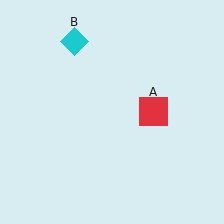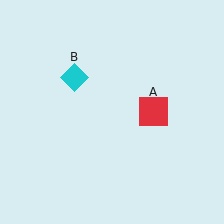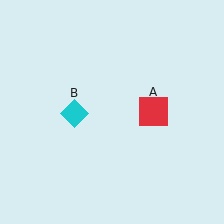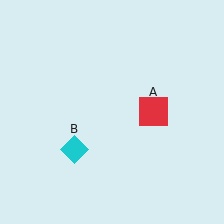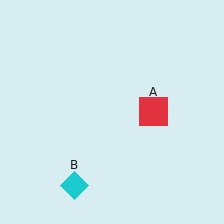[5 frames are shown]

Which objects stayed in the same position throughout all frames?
Red square (object A) remained stationary.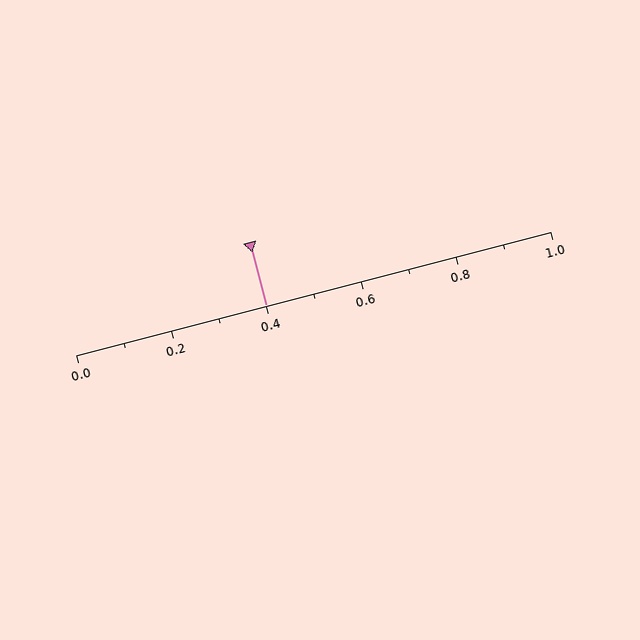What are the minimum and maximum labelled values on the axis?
The axis runs from 0.0 to 1.0.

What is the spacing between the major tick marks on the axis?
The major ticks are spaced 0.2 apart.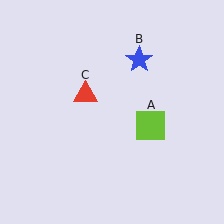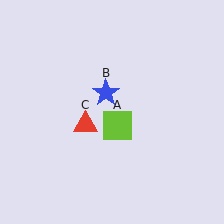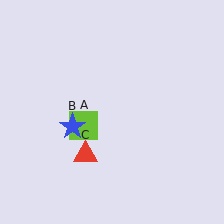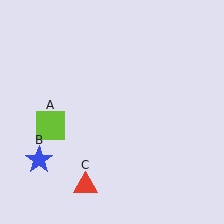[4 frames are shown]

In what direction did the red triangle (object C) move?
The red triangle (object C) moved down.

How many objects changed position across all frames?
3 objects changed position: lime square (object A), blue star (object B), red triangle (object C).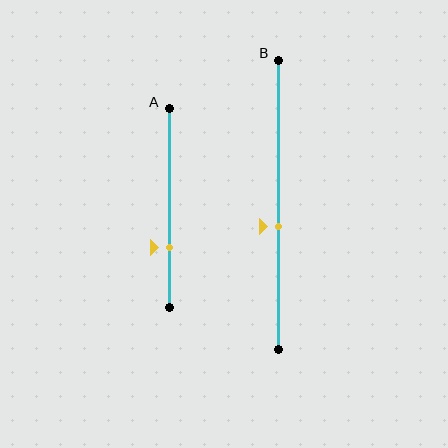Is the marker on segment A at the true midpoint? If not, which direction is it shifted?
No, the marker on segment A is shifted downward by about 20% of the segment length.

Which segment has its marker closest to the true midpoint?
Segment B has its marker closest to the true midpoint.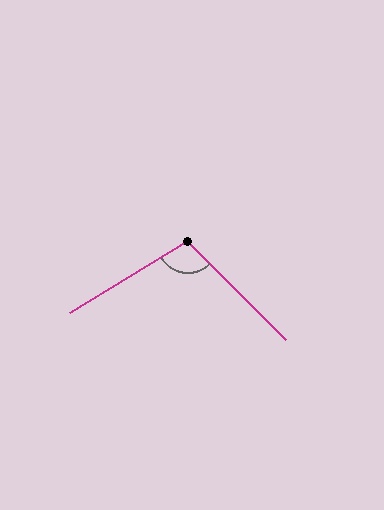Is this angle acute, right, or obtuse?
It is obtuse.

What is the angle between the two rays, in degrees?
Approximately 103 degrees.